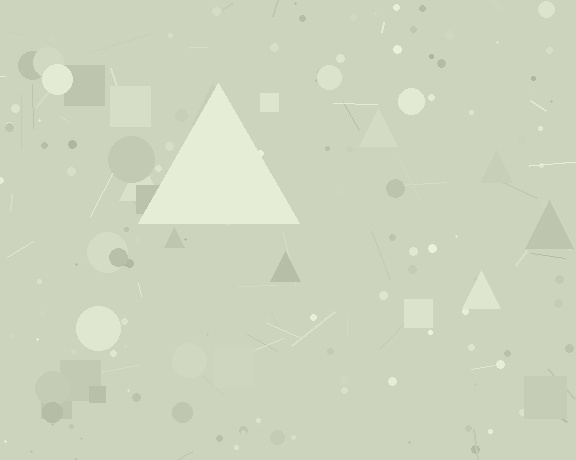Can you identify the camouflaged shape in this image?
The camouflaged shape is a triangle.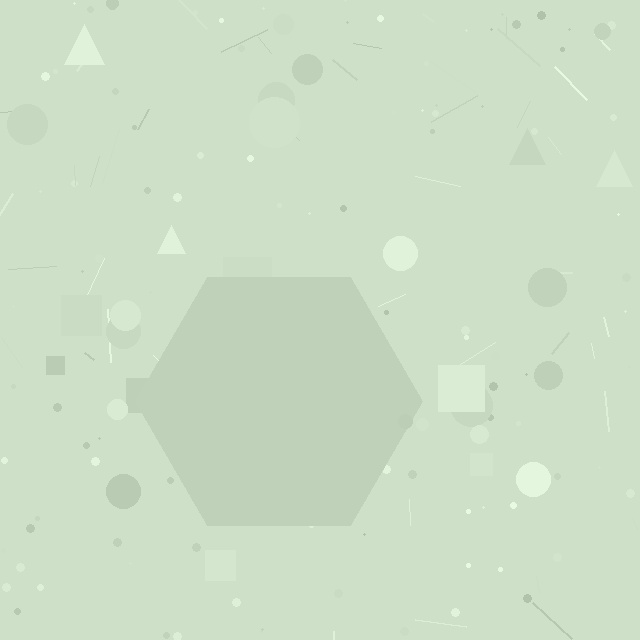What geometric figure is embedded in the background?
A hexagon is embedded in the background.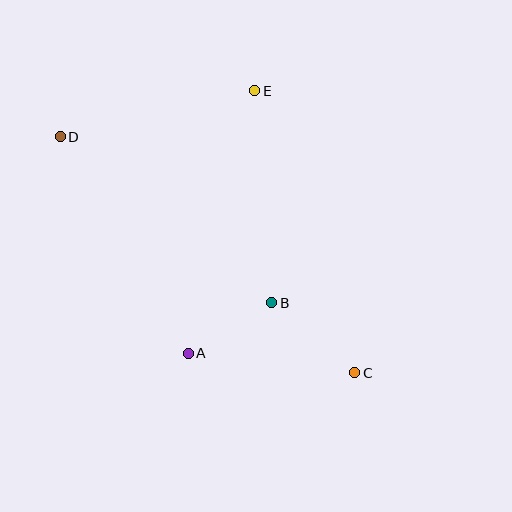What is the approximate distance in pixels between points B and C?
The distance between B and C is approximately 109 pixels.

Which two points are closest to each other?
Points A and B are closest to each other.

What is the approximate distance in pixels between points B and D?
The distance between B and D is approximately 269 pixels.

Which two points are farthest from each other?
Points C and D are farthest from each other.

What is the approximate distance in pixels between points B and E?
The distance between B and E is approximately 212 pixels.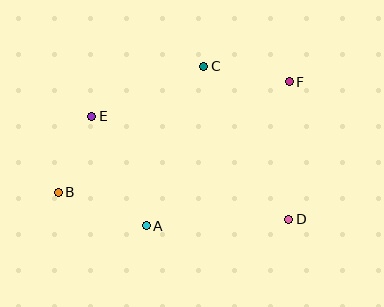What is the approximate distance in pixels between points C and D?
The distance between C and D is approximately 175 pixels.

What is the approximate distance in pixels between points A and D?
The distance between A and D is approximately 143 pixels.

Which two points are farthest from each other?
Points B and F are farthest from each other.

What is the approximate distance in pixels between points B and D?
The distance between B and D is approximately 232 pixels.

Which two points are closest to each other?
Points B and E are closest to each other.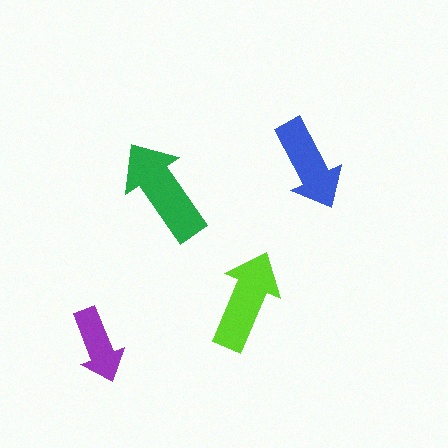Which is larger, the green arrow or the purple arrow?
The green one.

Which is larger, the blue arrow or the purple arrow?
The blue one.